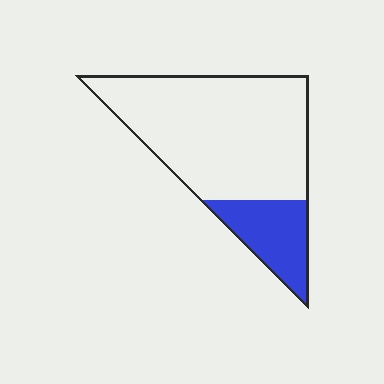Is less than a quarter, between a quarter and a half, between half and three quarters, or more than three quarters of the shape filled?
Less than a quarter.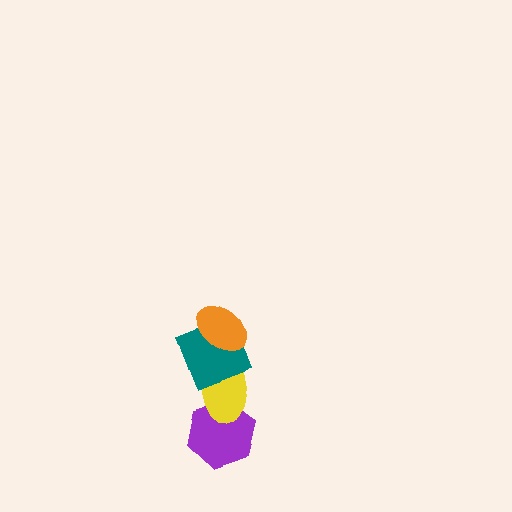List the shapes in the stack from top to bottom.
From top to bottom: the orange ellipse, the teal square, the yellow ellipse, the purple hexagon.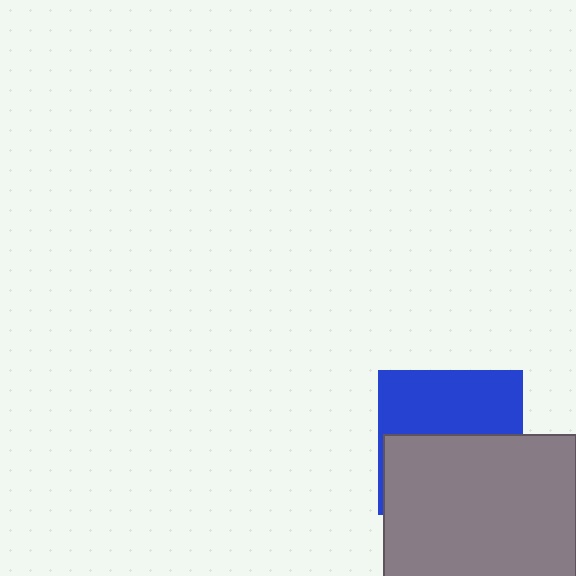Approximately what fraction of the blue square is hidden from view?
Roughly 54% of the blue square is hidden behind the gray rectangle.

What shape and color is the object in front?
The object in front is a gray rectangle.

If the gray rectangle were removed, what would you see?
You would see the complete blue square.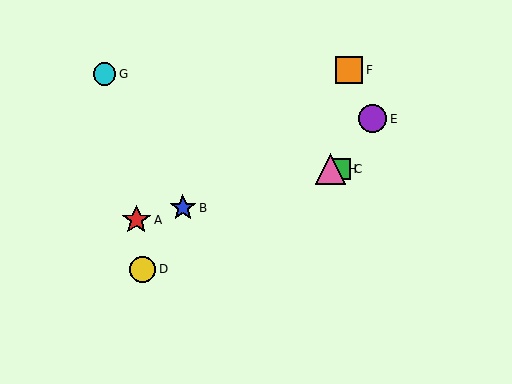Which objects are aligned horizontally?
Objects C, H are aligned horizontally.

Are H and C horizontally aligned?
Yes, both are at y≈169.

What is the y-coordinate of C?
Object C is at y≈169.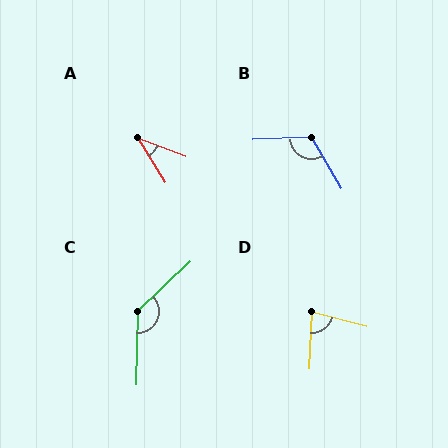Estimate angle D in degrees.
Approximately 77 degrees.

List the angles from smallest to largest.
A (38°), D (77°), B (117°), C (134°).